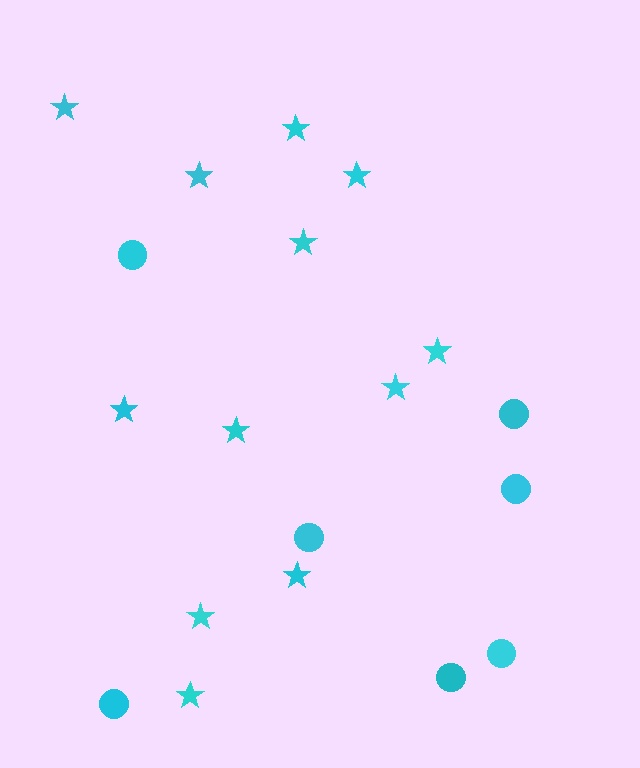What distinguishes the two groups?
There are 2 groups: one group of circles (7) and one group of stars (12).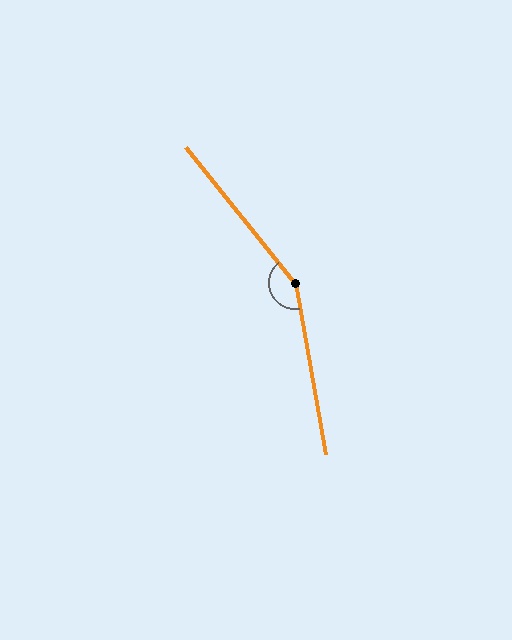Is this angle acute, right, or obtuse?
It is obtuse.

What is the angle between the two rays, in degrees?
Approximately 152 degrees.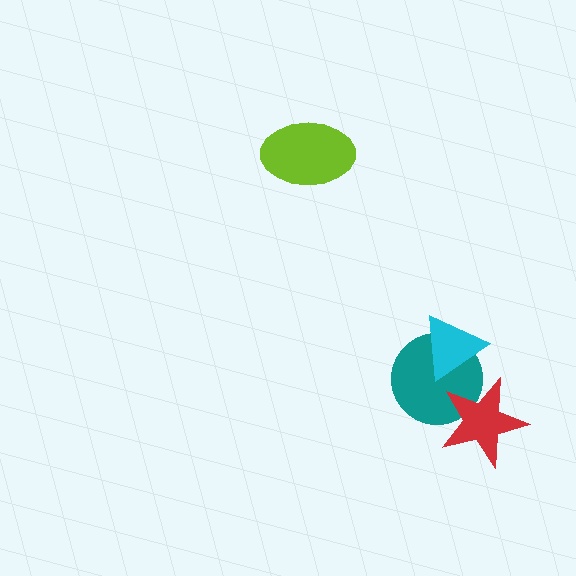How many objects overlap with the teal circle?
2 objects overlap with the teal circle.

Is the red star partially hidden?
No, no other shape covers it.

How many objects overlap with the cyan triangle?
1 object overlaps with the cyan triangle.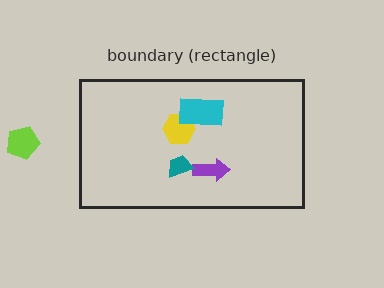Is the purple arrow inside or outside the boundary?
Inside.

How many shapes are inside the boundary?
4 inside, 1 outside.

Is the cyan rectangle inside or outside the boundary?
Inside.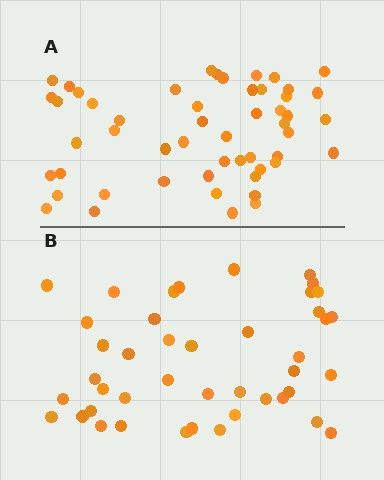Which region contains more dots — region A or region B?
Region A (the top region) has more dots.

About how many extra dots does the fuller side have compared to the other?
Region A has roughly 8 or so more dots than region B.